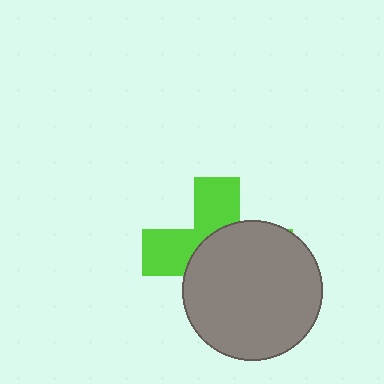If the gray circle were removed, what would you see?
You would see the complete lime cross.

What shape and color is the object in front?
The object in front is a gray circle.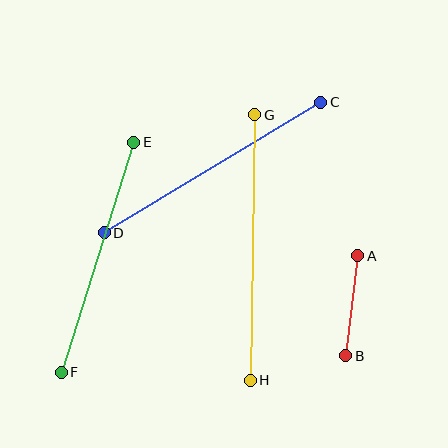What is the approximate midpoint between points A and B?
The midpoint is at approximately (352, 306) pixels.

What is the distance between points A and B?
The distance is approximately 101 pixels.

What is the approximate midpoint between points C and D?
The midpoint is at approximately (213, 167) pixels.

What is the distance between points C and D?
The distance is approximately 253 pixels.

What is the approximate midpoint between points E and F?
The midpoint is at approximately (97, 257) pixels.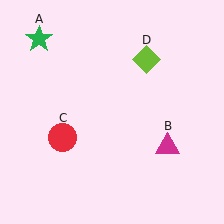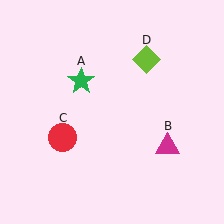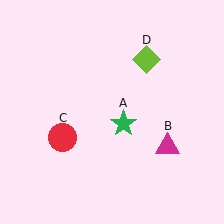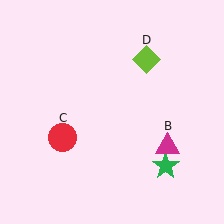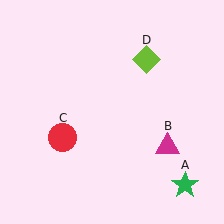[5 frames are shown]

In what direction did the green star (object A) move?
The green star (object A) moved down and to the right.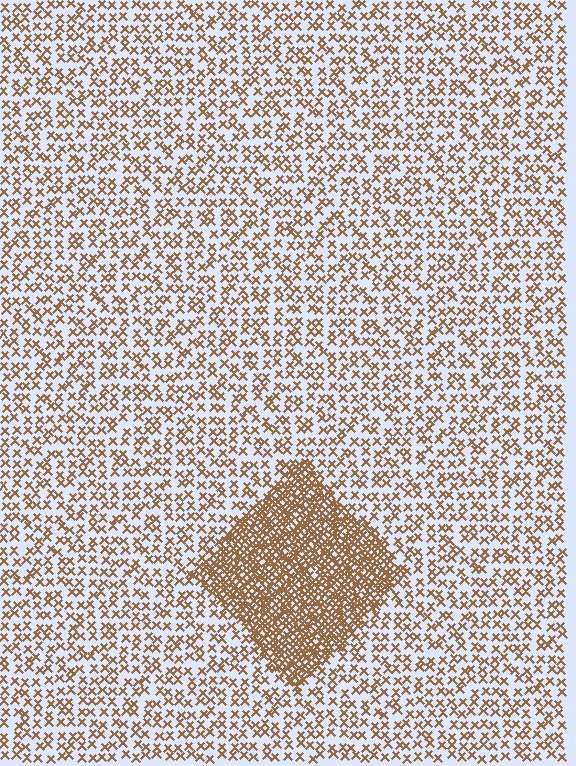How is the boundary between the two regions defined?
The boundary is defined by a change in element density (approximately 2.7x ratio). All elements are the same color, size, and shape.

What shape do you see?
I see a diamond.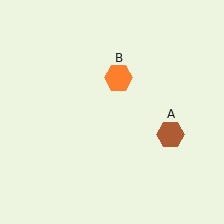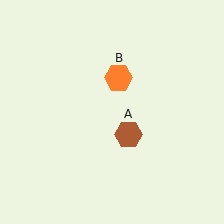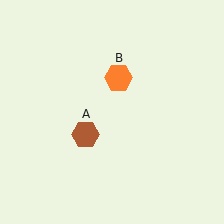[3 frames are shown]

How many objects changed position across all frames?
1 object changed position: brown hexagon (object A).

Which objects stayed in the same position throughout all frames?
Orange hexagon (object B) remained stationary.